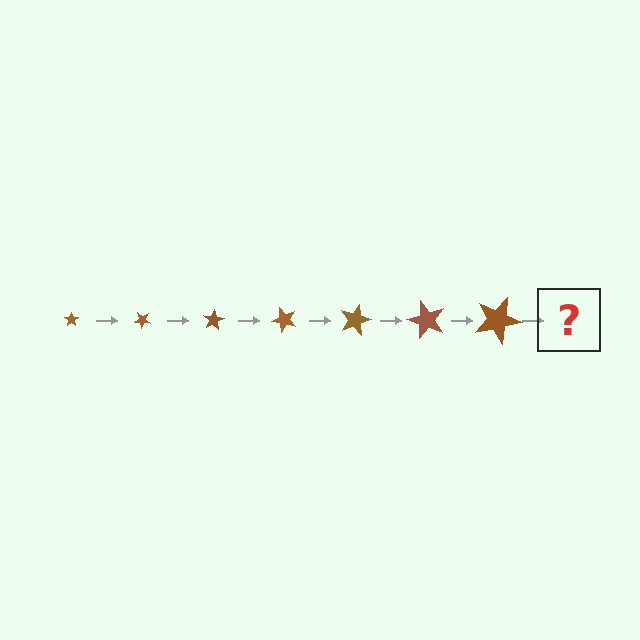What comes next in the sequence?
The next element should be a star, larger than the previous one and rotated 280 degrees from the start.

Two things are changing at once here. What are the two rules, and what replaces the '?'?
The two rules are that the star grows larger each step and it rotates 40 degrees each step. The '?' should be a star, larger than the previous one and rotated 280 degrees from the start.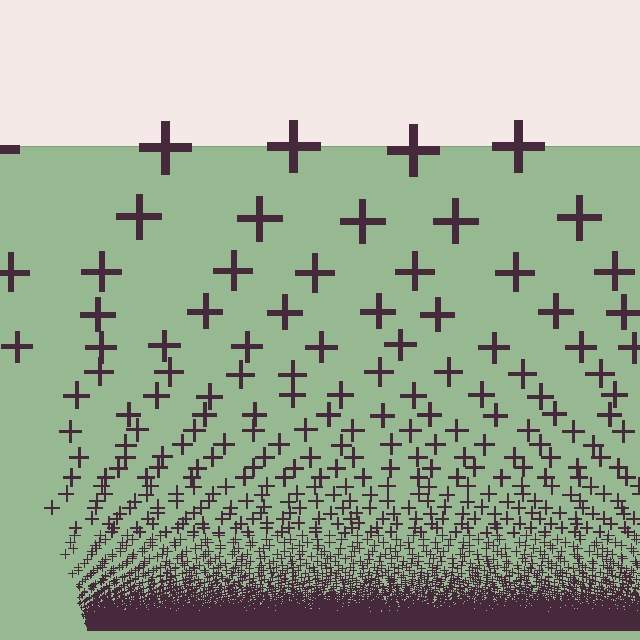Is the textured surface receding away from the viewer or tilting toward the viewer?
The surface appears to tilt toward the viewer. Texture elements get larger and sparser toward the top.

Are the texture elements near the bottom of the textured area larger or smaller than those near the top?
Smaller. The gradient is inverted — elements near the bottom are smaller and denser.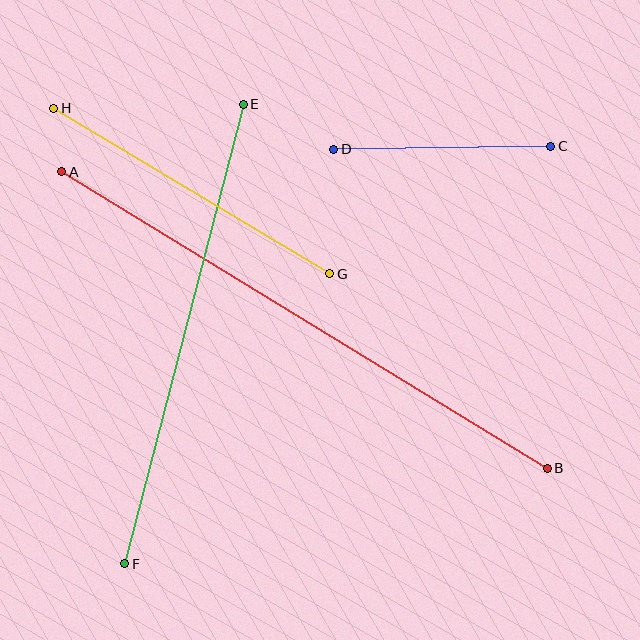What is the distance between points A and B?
The distance is approximately 569 pixels.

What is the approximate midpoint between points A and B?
The midpoint is at approximately (305, 320) pixels.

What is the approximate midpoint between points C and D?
The midpoint is at approximately (442, 148) pixels.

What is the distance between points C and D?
The distance is approximately 217 pixels.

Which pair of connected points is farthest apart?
Points A and B are farthest apart.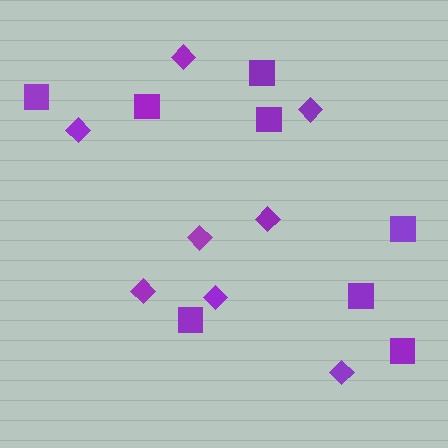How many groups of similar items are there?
There are 2 groups: one group of diamonds (8) and one group of squares (8).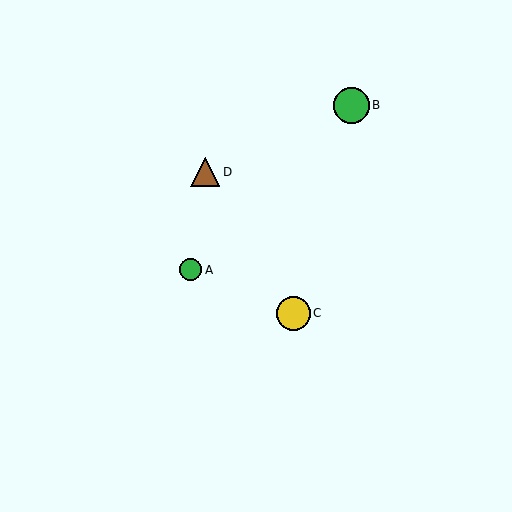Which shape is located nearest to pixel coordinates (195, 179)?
The brown triangle (labeled D) at (205, 172) is nearest to that location.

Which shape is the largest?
The green circle (labeled B) is the largest.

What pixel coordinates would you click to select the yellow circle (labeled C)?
Click at (293, 313) to select the yellow circle C.